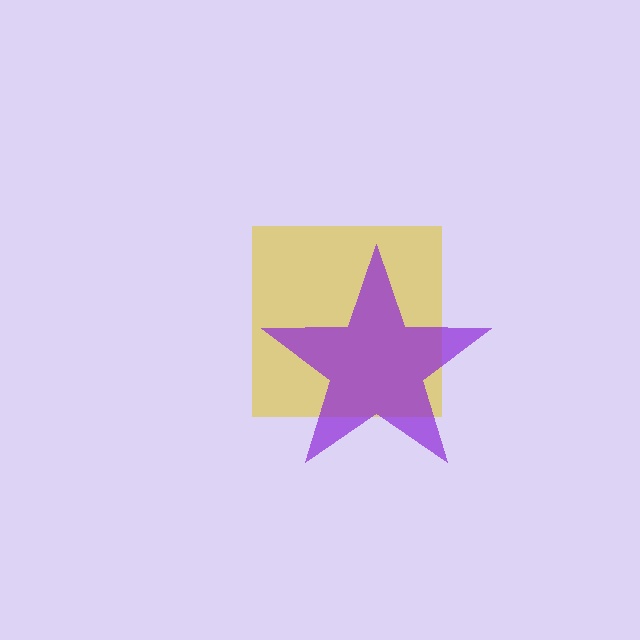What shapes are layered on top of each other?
The layered shapes are: a yellow square, a purple star.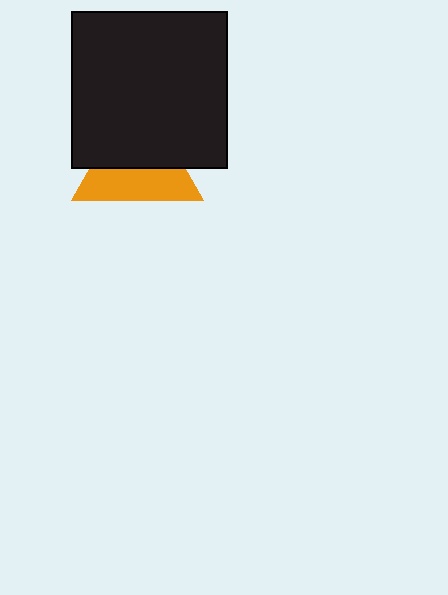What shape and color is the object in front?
The object in front is a black square.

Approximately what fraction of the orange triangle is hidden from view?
Roughly 53% of the orange triangle is hidden behind the black square.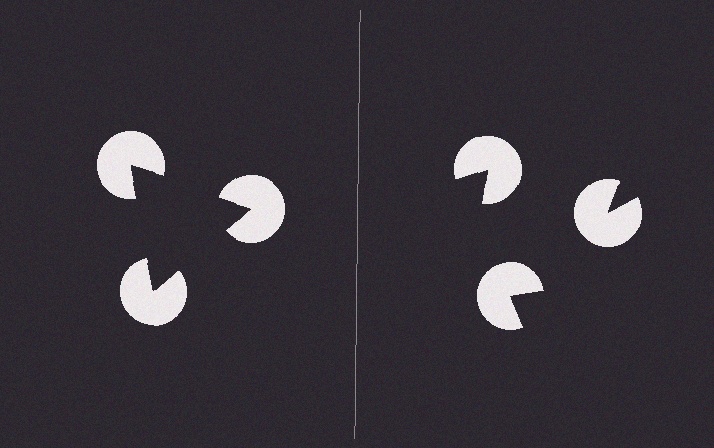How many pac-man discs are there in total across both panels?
6 — 3 on each side.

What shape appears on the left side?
An illusory triangle.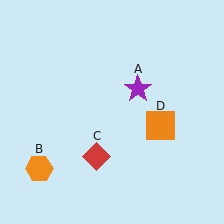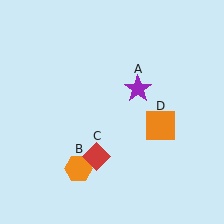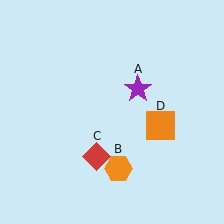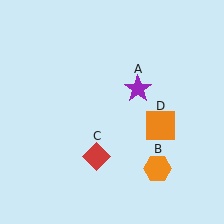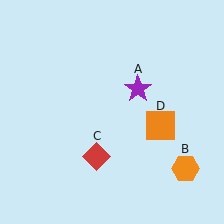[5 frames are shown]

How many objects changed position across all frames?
1 object changed position: orange hexagon (object B).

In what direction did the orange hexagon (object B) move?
The orange hexagon (object B) moved right.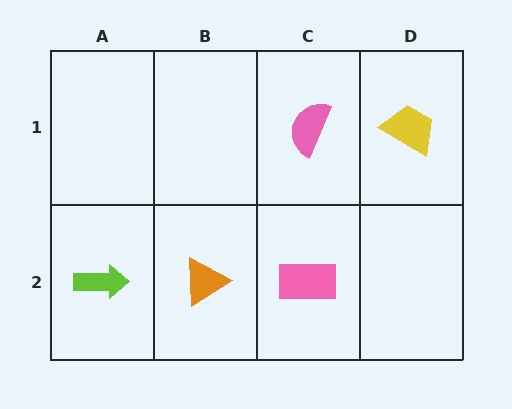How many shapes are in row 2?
3 shapes.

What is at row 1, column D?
A yellow trapezoid.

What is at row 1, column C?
A pink semicircle.